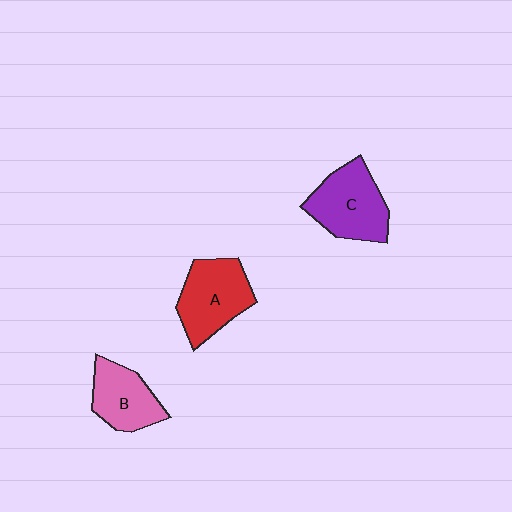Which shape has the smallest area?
Shape B (pink).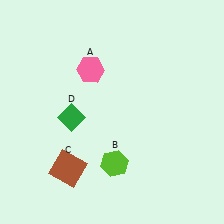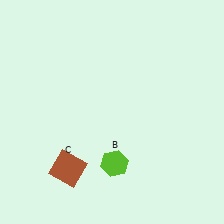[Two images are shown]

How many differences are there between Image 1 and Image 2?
There are 2 differences between the two images.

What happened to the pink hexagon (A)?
The pink hexagon (A) was removed in Image 2. It was in the top-left area of Image 1.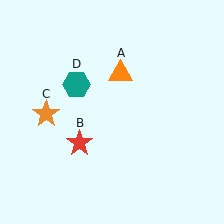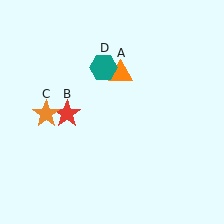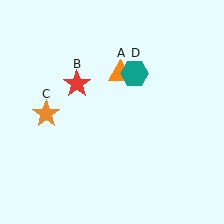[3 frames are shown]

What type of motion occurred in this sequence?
The red star (object B), teal hexagon (object D) rotated clockwise around the center of the scene.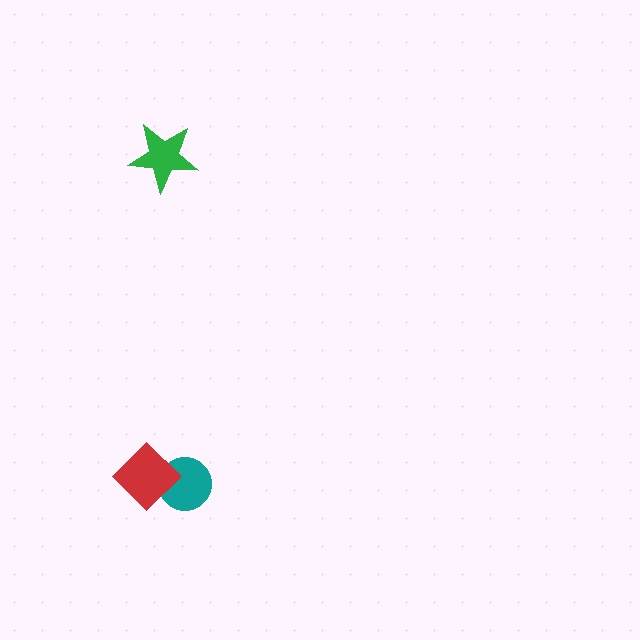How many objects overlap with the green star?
0 objects overlap with the green star.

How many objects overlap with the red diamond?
1 object overlaps with the red diamond.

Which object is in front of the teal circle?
The red diamond is in front of the teal circle.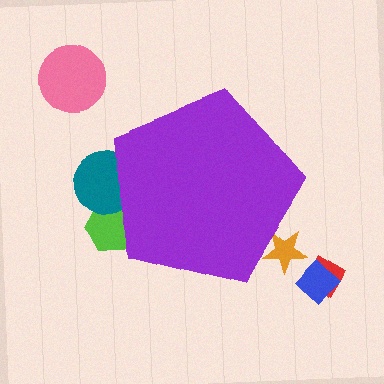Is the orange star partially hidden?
Yes, the orange star is partially hidden behind the purple pentagon.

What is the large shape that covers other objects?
A purple pentagon.